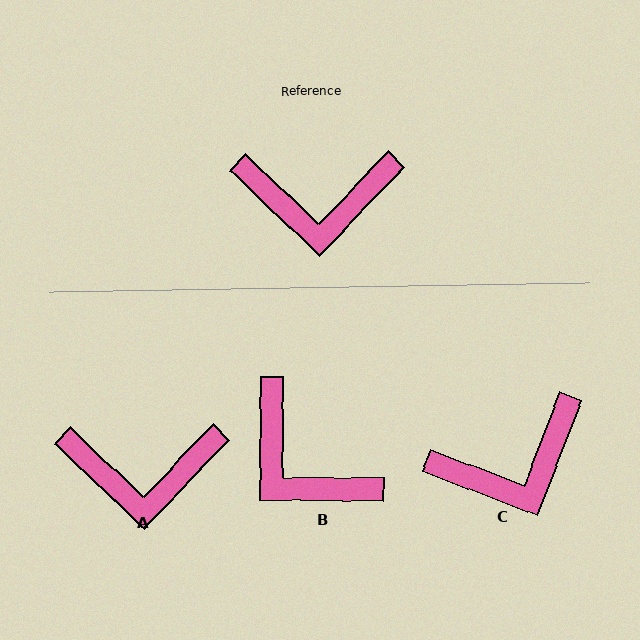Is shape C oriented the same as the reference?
No, it is off by about 23 degrees.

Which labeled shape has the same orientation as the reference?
A.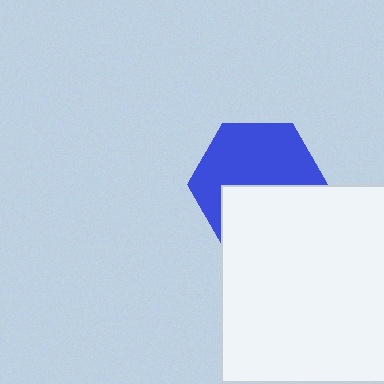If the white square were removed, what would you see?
You would see the complete blue hexagon.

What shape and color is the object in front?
The object in front is a white square.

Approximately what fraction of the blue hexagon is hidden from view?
Roughly 41% of the blue hexagon is hidden behind the white square.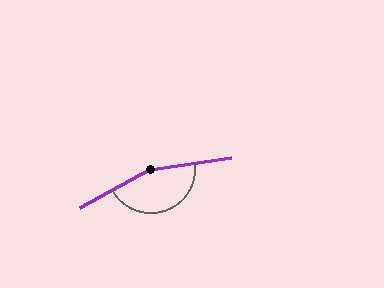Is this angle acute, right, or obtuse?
It is obtuse.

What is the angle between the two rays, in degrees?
Approximately 160 degrees.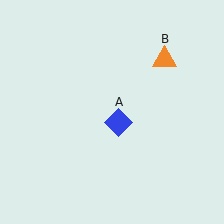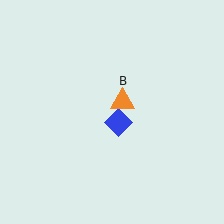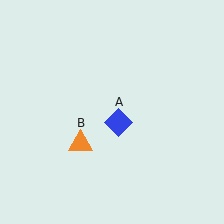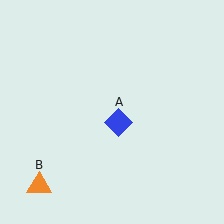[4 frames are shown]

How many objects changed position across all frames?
1 object changed position: orange triangle (object B).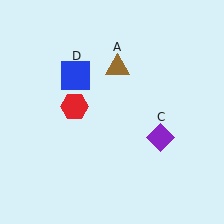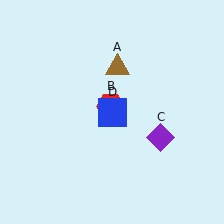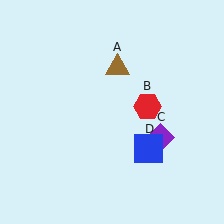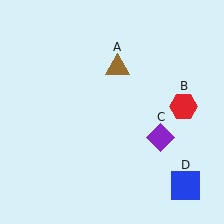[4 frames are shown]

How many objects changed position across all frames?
2 objects changed position: red hexagon (object B), blue square (object D).